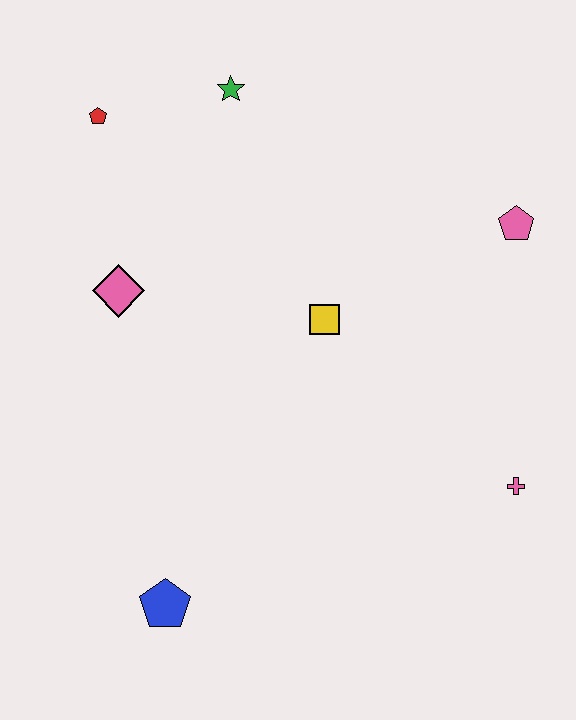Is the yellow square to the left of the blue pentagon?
No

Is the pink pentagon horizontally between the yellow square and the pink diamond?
No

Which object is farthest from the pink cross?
The red pentagon is farthest from the pink cross.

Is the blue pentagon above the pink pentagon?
No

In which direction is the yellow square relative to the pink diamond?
The yellow square is to the right of the pink diamond.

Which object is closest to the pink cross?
The yellow square is closest to the pink cross.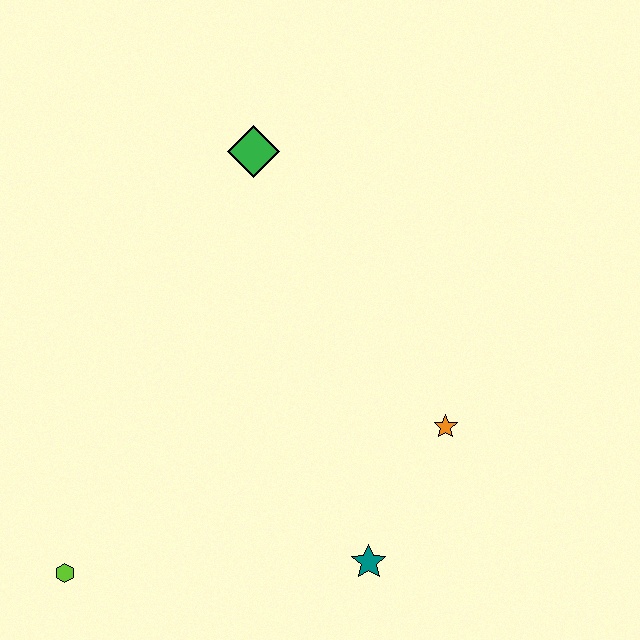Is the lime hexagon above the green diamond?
No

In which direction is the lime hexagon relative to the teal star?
The lime hexagon is to the left of the teal star.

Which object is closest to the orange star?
The teal star is closest to the orange star.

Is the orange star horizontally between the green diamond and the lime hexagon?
No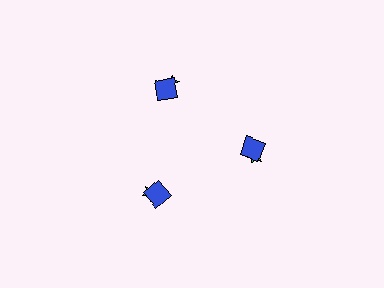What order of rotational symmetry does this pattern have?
This pattern has 3-fold rotational symmetry.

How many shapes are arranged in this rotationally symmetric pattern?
There are 6 shapes, arranged in 3 groups of 2.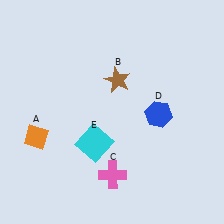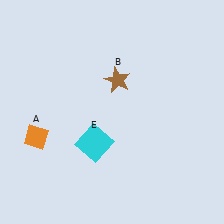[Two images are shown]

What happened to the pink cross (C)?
The pink cross (C) was removed in Image 2. It was in the bottom-right area of Image 1.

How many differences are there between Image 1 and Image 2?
There are 2 differences between the two images.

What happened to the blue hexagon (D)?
The blue hexagon (D) was removed in Image 2. It was in the bottom-right area of Image 1.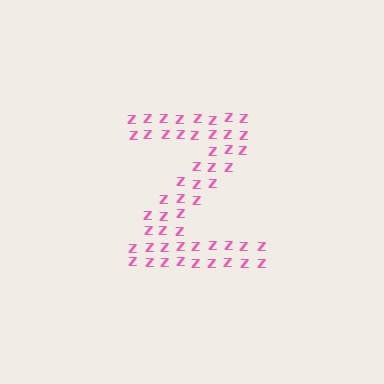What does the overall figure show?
The overall figure shows the letter Z.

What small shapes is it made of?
It is made of small letter Z's.